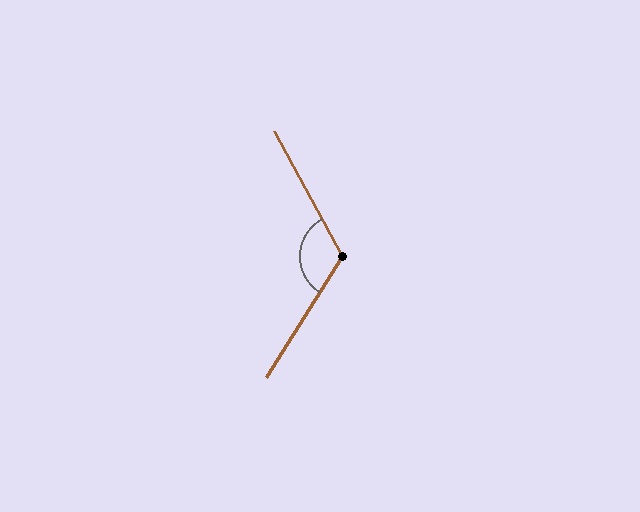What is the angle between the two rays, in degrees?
Approximately 120 degrees.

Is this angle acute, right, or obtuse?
It is obtuse.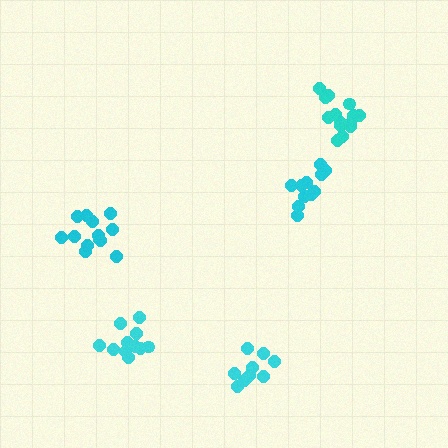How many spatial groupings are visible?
There are 5 spatial groupings.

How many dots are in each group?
Group 1: 11 dots, Group 2: 11 dots, Group 3: 14 dots, Group 4: 9 dots, Group 5: 13 dots (58 total).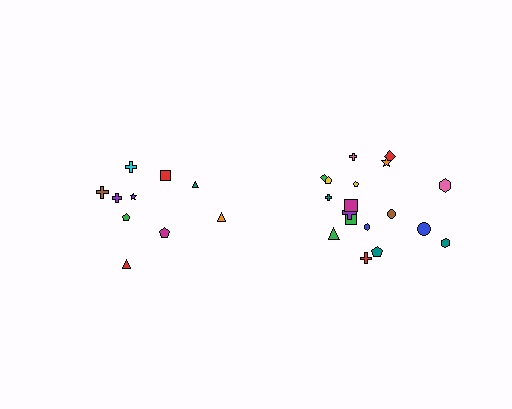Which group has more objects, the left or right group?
The right group.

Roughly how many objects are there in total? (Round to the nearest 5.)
Roughly 30 objects in total.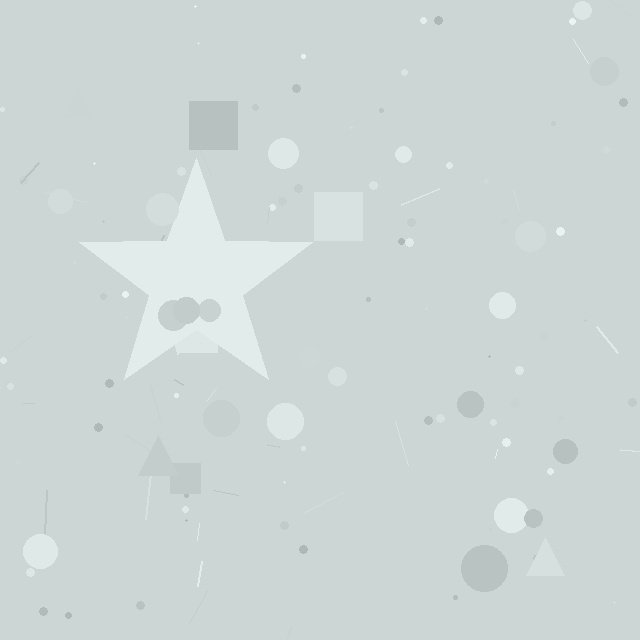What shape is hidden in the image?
A star is hidden in the image.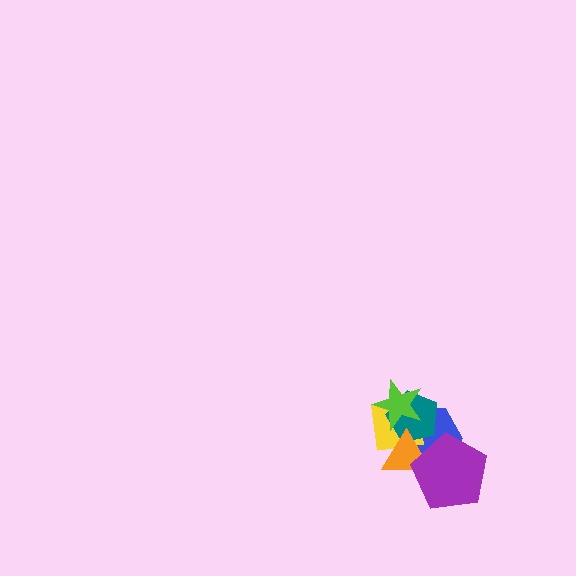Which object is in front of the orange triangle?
The purple pentagon is in front of the orange triangle.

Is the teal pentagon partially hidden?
Yes, it is partially covered by another shape.